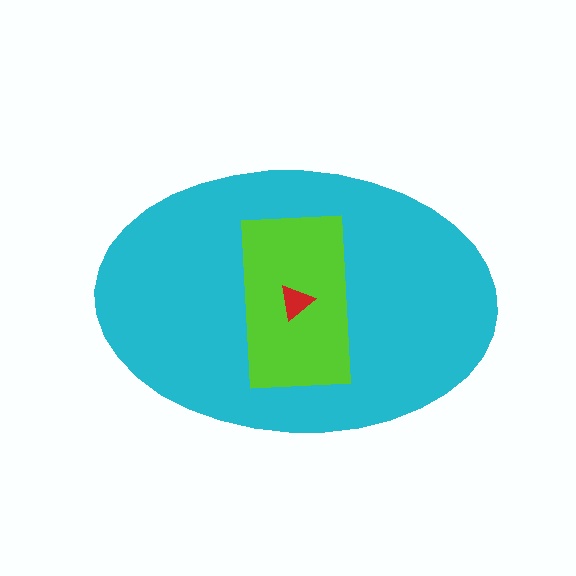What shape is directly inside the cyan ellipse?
The lime rectangle.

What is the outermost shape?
The cyan ellipse.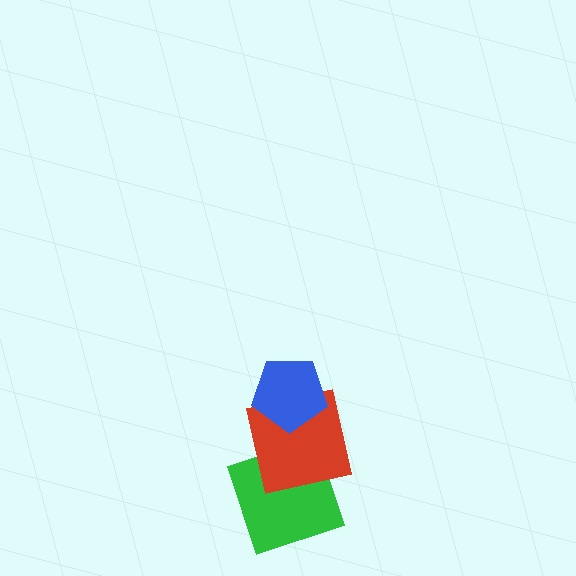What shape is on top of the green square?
The red square is on top of the green square.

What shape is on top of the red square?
The blue pentagon is on top of the red square.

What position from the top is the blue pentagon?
The blue pentagon is 1st from the top.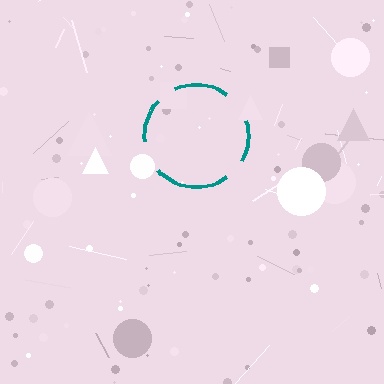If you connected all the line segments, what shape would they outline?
They would outline a circle.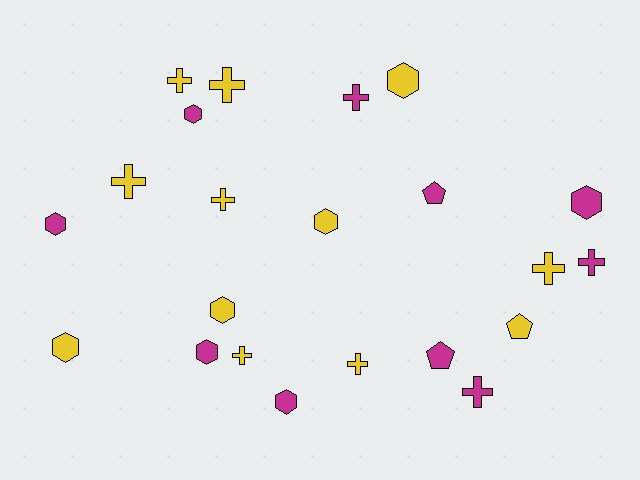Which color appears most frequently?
Yellow, with 12 objects.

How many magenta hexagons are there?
There are 5 magenta hexagons.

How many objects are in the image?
There are 22 objects.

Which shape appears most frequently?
Cross, with 10 objects.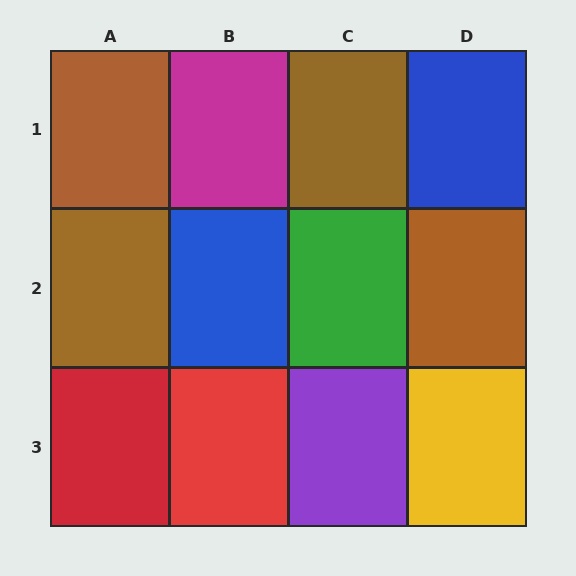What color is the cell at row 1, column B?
Magenta.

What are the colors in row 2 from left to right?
Brown, blue, green, brown.